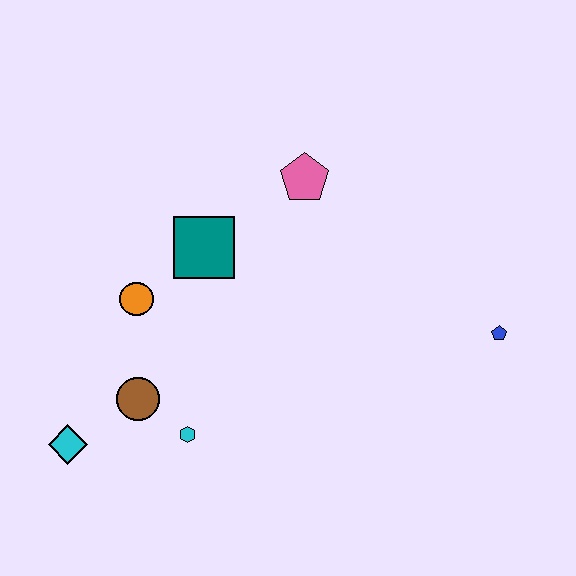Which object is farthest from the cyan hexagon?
The blue pentagon is farthest from the cyan hexagon.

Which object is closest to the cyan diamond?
The brown circle is closest to the cyan diamond.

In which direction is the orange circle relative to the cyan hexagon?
The orange circle is above the cyan hexagon.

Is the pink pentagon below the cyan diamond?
No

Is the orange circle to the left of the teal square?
Yes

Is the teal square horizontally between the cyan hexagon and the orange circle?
No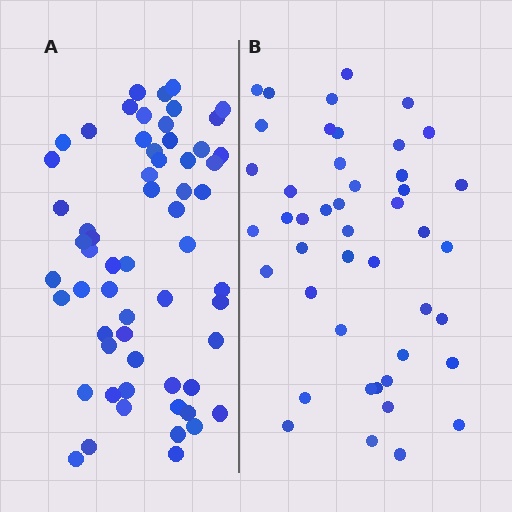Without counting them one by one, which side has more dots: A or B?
Region A (the left region) has more dots.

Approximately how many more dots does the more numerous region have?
Region A has approximately 15 more dots than region B.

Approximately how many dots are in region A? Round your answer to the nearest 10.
About 60 dots.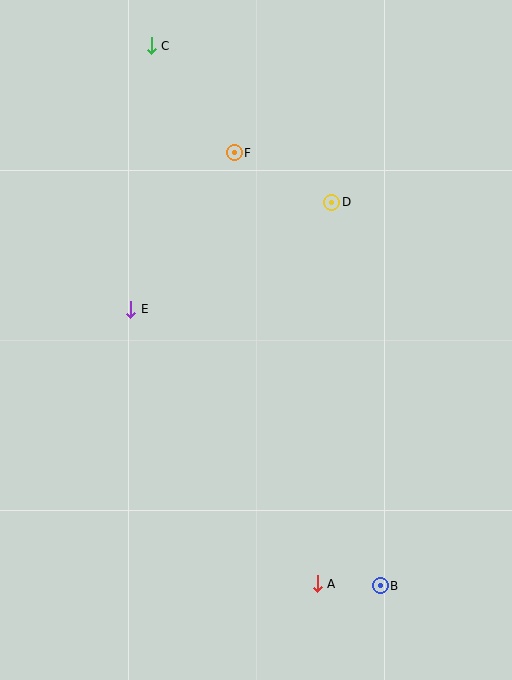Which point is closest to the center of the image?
Point E at (131, 309) is closest to the center.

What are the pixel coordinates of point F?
Point F is at (234, 153).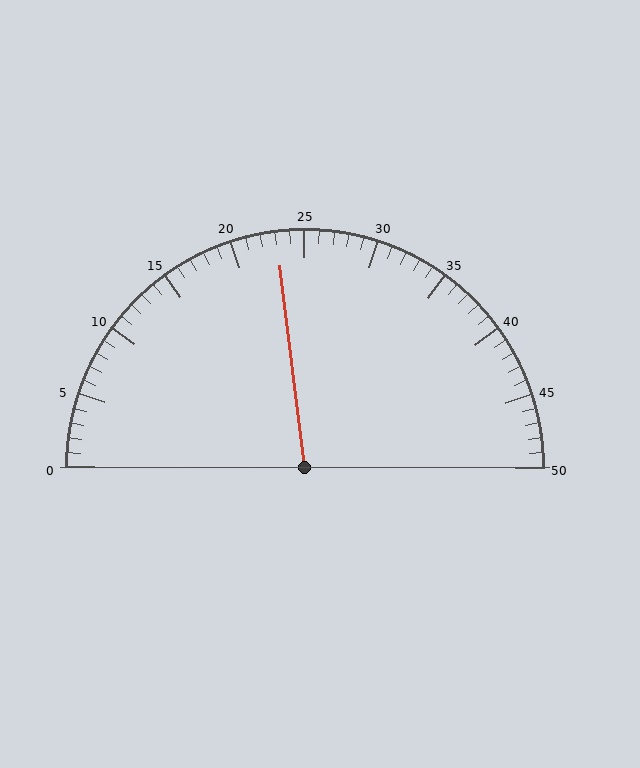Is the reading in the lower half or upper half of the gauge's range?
The reading is in the lower half of the range (0 to 50).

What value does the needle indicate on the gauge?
The needle indicates approximately 23.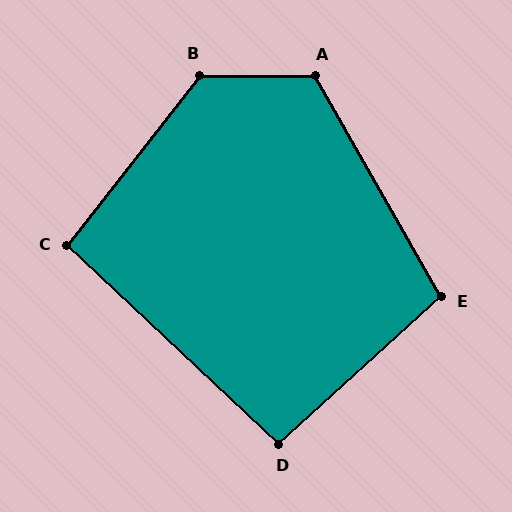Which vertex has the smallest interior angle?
D, at approximately 95 degrees.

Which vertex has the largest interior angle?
B, at approximately 127 degrees.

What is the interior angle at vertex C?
Approximately 95 degrees (obtuse).